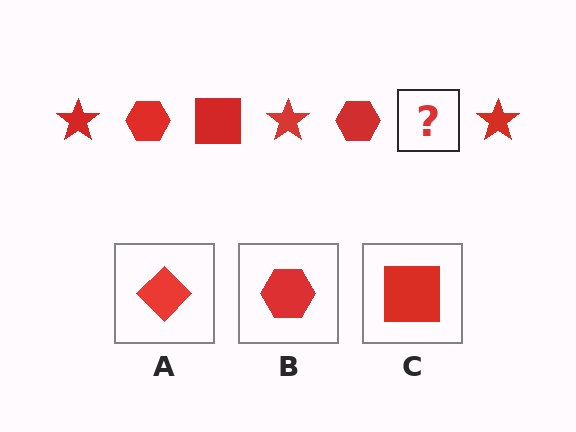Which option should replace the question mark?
Option C.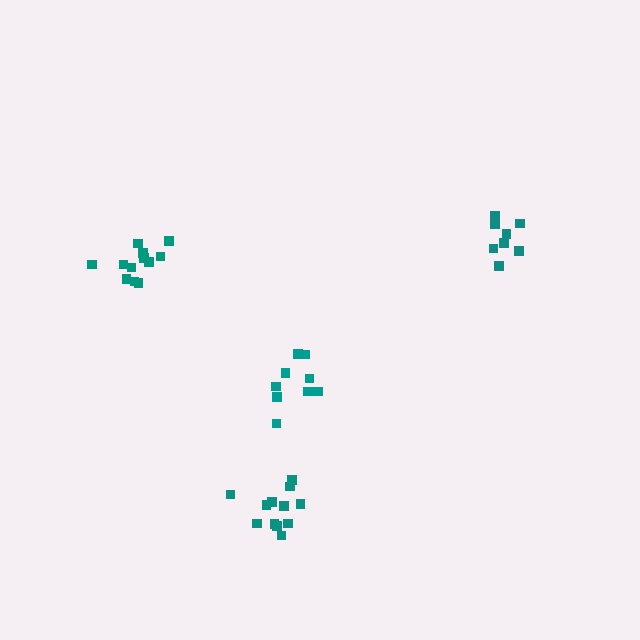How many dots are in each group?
Group 1: 12 dots, Group 2: 12 dots, Group 3: 8 dots, Group 4: 10 dots (42 total).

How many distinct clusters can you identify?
There are 4 distinct clusters.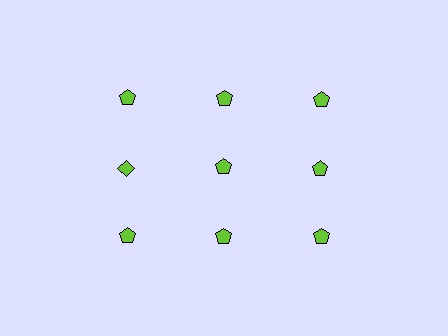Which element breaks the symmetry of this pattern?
The lime diamond in the second row, leftmost column breaks the symmetry. All other shapes are lime pentagons.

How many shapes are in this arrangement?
There are 9 shapes arranged in a grid pattern.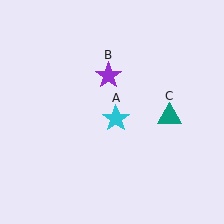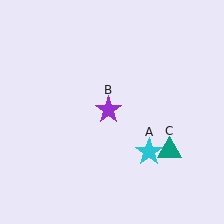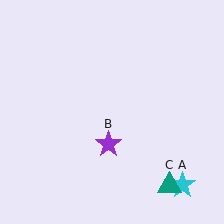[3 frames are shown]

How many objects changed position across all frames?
3 objects changed position: cyan star (object A), purple star (object B), teal triangle (object C).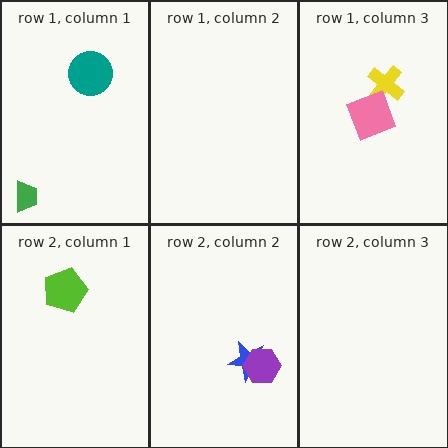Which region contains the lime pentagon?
The row 2, column 1 region.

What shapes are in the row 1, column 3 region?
The yellow cross, the pink square.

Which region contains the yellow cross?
The row 1, column 3 region.